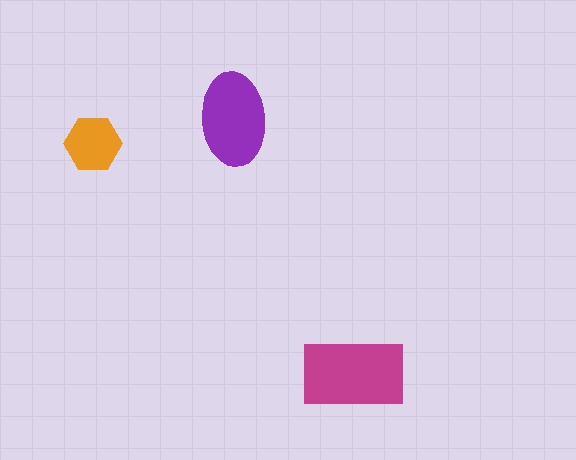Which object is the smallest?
The orange hexagon.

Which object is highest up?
The purple ellipse is topmost.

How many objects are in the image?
There are 3 objects in the image.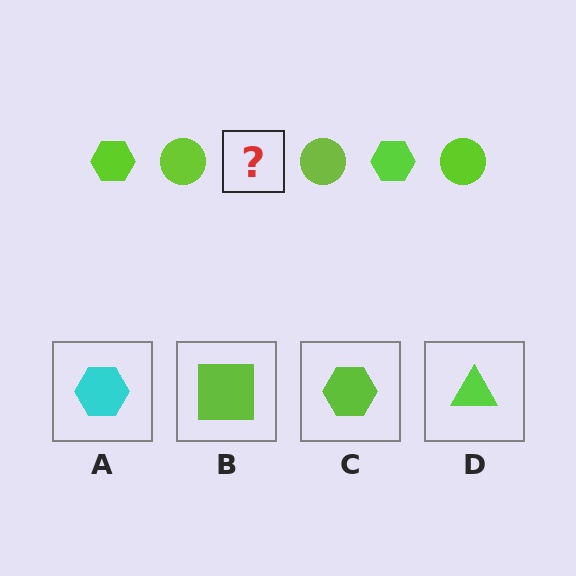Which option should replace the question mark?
Option C.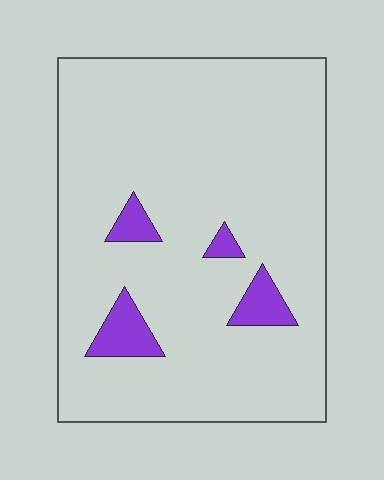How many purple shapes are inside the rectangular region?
4.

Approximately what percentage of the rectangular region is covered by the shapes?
Approximately 10%.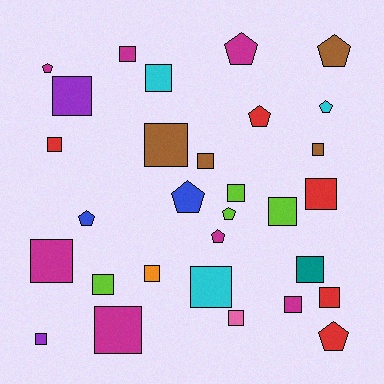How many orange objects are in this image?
There is 1 orange object.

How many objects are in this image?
There are 30 objects.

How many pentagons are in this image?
There are 10 pentagons.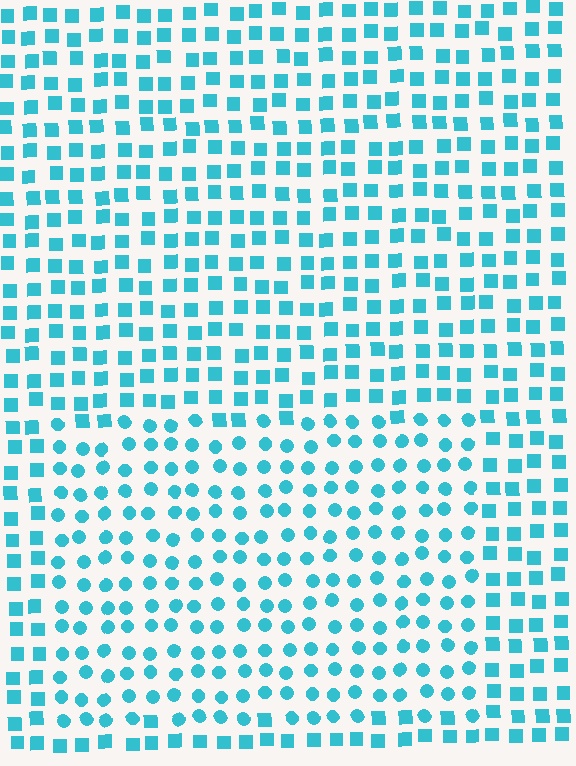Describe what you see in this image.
The image is filled with small cyan elements arranged in a uniform grid. A rectangle-shaped region contains circles, while the surrounding area contains squares. The boundary is defined purely by the change in element shape.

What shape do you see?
I see a rectangle.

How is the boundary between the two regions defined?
The boundary is defined by a change in element shape: circles inside vs. squares outside. All elements share the same color and spacing.